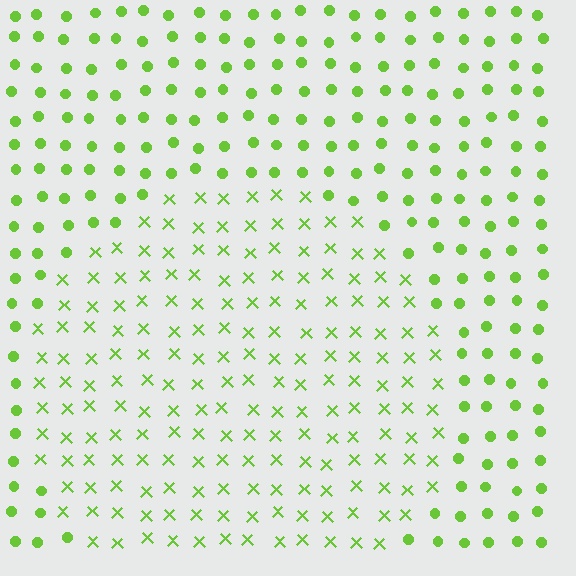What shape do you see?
I see a circle.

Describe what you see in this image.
The image is filled with small lime elements arranged in a uniform grid. A circle-shaped region contains X marks, while the surrounding area contains circles. The boundary is defined purely by the change in element shape.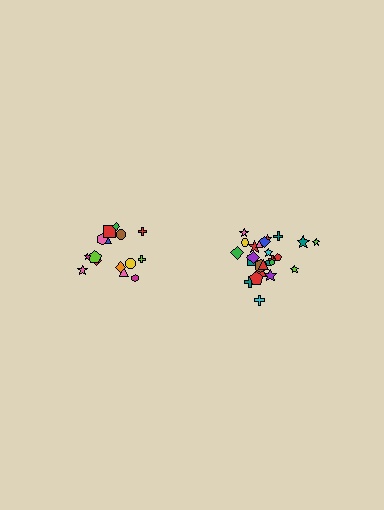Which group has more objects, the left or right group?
The right group.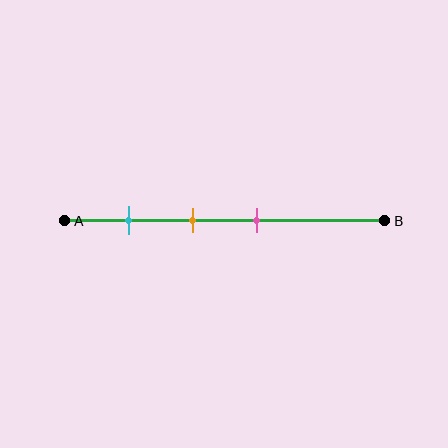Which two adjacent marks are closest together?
The orange and pink marks are the closest adjacent pair.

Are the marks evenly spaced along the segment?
Yes, the marks are approximately evenly spaced.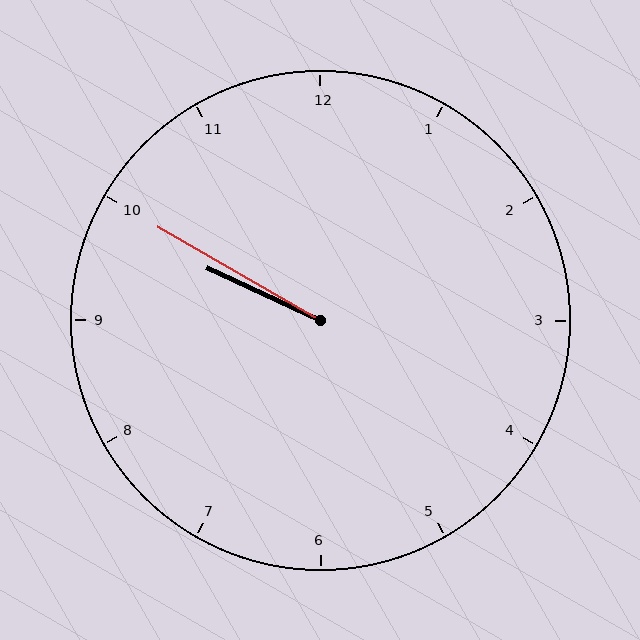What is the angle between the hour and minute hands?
Approximately 5 degrees.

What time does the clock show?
9:50.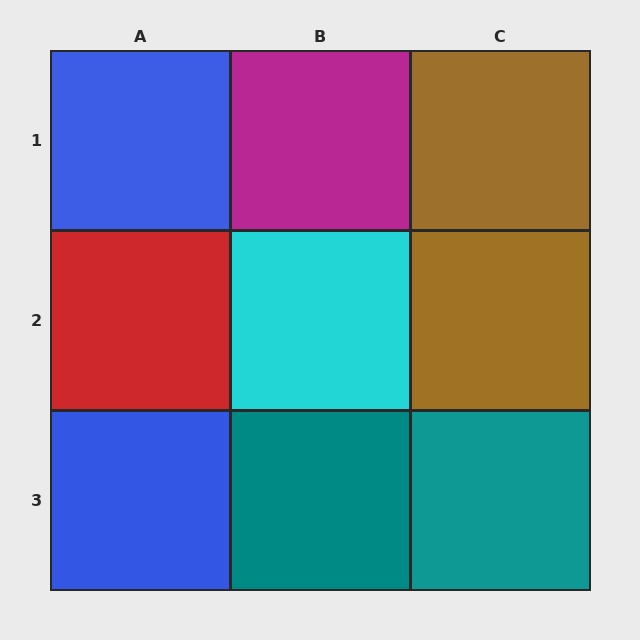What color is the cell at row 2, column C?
Brown.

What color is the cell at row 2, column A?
Red.